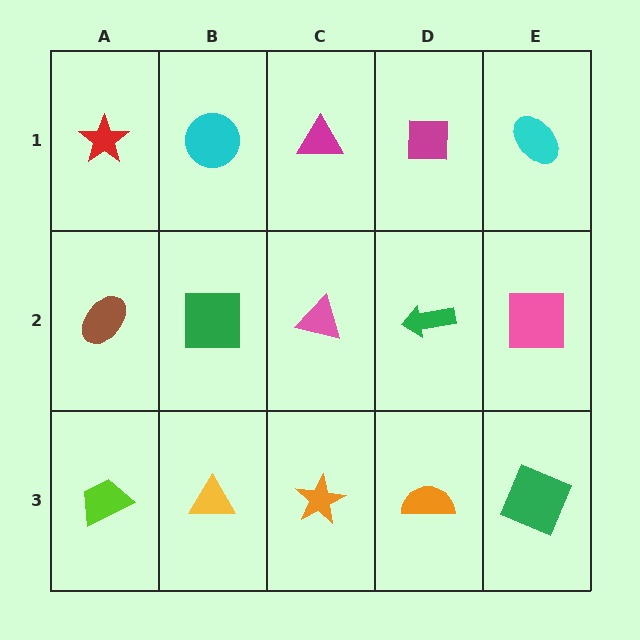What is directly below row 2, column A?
A lime trapezoid.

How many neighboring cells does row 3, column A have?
2.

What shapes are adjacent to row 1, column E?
A pink square (row 2, column E), a magenta square (row 1, column D).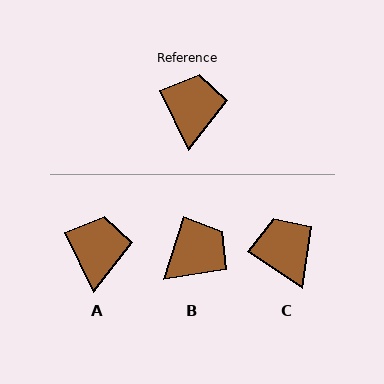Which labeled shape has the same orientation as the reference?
A.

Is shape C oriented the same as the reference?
No, it is off by about 30 degrees.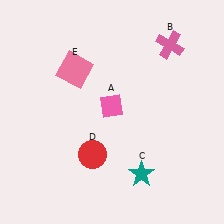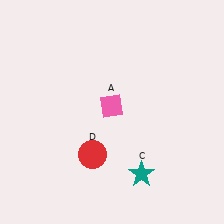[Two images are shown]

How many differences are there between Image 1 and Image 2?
There are 2 differences between the two images.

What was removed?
The pink square (E), the pink cross (B) were removed in Image 2.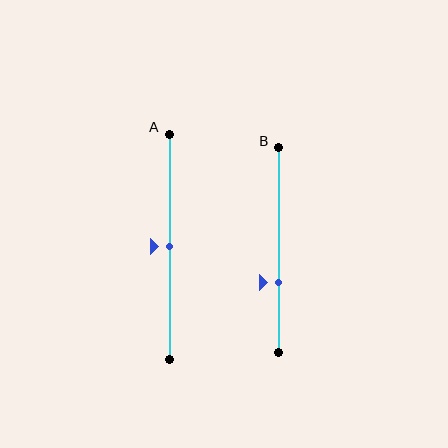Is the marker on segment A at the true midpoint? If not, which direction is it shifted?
Yes, the marker on segment A is at the true midpoint.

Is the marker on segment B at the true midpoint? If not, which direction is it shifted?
No, the marker on segment B is shifted downward by about 16% of the segment length.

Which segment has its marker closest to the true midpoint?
Segment A has its marker closest to the true midpoint.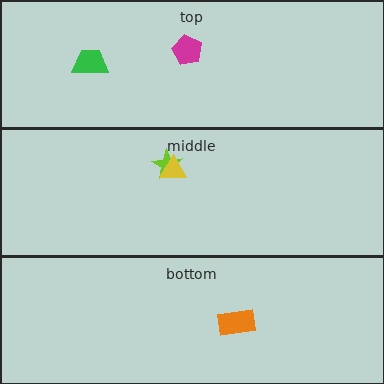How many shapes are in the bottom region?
1.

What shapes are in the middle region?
The lime star, the yellow triangle.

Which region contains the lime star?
The middle region.